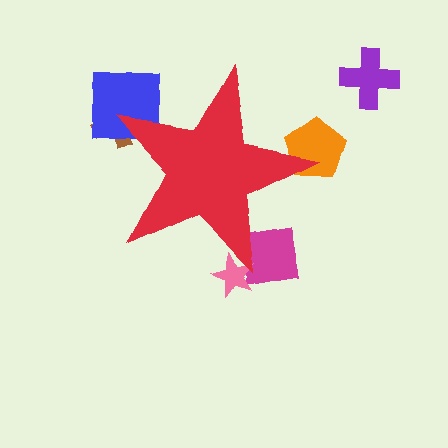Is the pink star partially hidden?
Yes, the pink star is partially hidden behind the red star.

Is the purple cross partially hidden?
No, the purple cross is fully visible.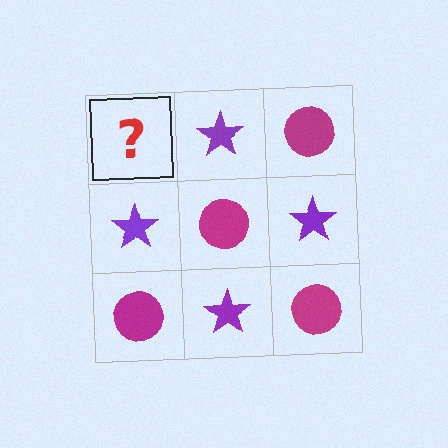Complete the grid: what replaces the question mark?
The question mark should be replaced with a magenta circle.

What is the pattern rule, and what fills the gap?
The rule is that it alternates magenta circle and purple star in a checkerboard pattern. The gap should be filled with a magenta circle.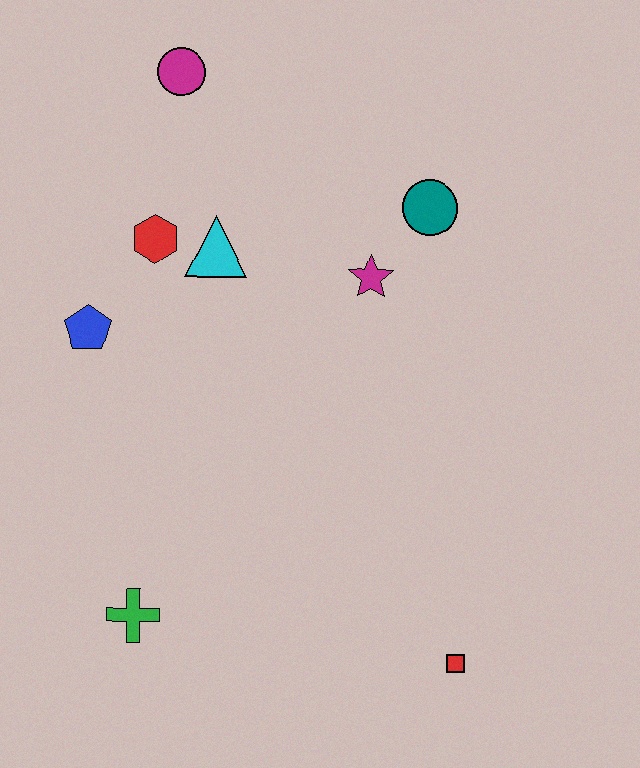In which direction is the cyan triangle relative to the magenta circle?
The cyan triangle is below the magenta circle.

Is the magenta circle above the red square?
Yes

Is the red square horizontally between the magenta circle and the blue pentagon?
No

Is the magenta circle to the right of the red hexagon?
Yes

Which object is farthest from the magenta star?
The green cross is farthest from the magenta star.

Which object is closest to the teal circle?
The magenta star is closest to the teal circle.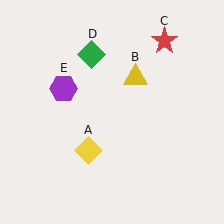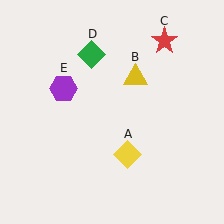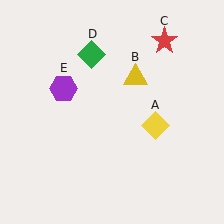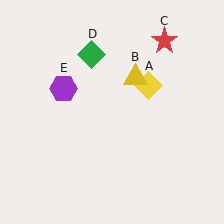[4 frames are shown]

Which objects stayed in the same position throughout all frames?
Yellow triangle (object B) and red star (object C) and green diamond (object D) and purple hexagon (object E) remained stationary.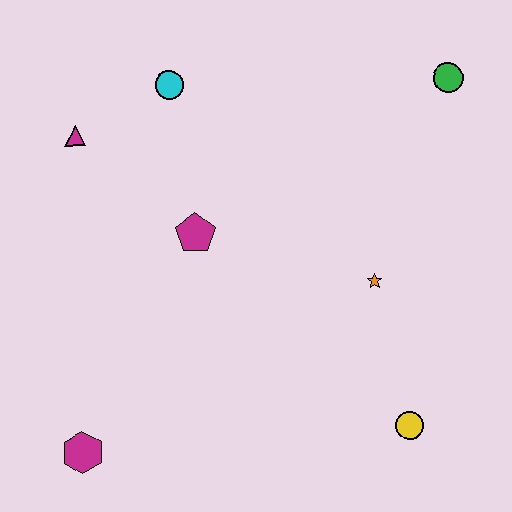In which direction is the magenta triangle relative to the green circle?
The magenta triangle is to the left of the green circle.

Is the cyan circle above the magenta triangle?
Yes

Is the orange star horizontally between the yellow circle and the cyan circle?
Yes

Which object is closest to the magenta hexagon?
The magenta pentagon is closest to the magenta hexagon.